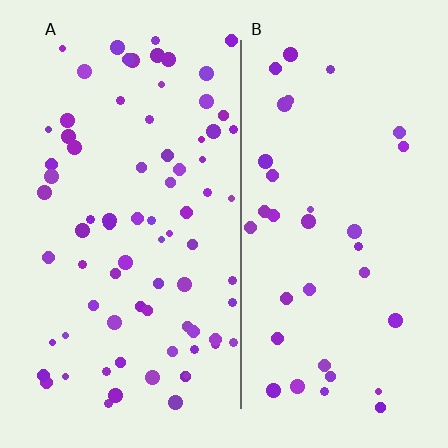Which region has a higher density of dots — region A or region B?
A (the left).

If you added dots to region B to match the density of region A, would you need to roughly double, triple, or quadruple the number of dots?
Approximately double.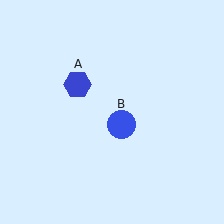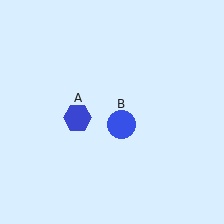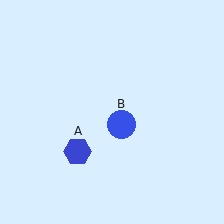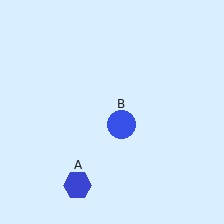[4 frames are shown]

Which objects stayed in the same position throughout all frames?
Blue circle (object B) remained stationary.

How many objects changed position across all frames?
1 object changed position: blue hexagon (object A).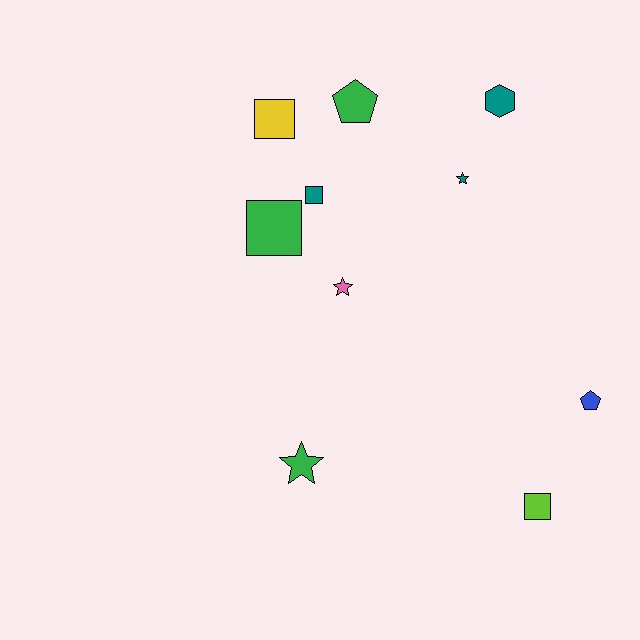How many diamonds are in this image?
There are no diamonds.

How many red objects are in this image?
There are no red objects.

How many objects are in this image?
There are 10 objects.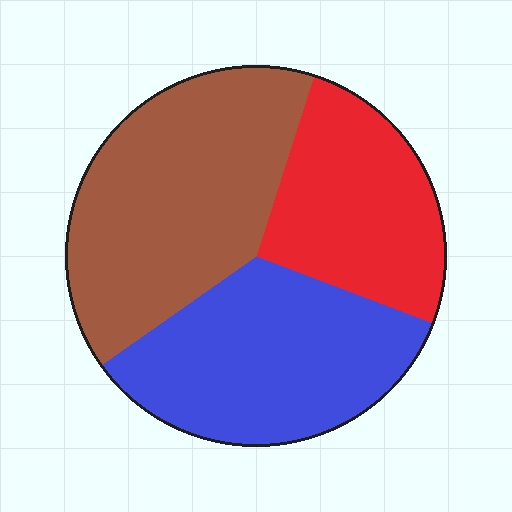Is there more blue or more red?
Blue.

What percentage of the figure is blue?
Blue takes up between a quarter and a half of the figure.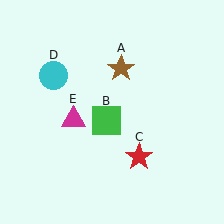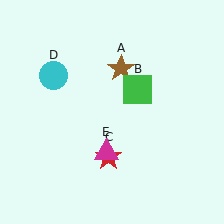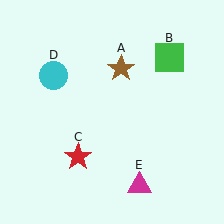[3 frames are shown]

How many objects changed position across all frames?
3 objects changed position: green square (object B), red star (object C), magenta triangle (object E).